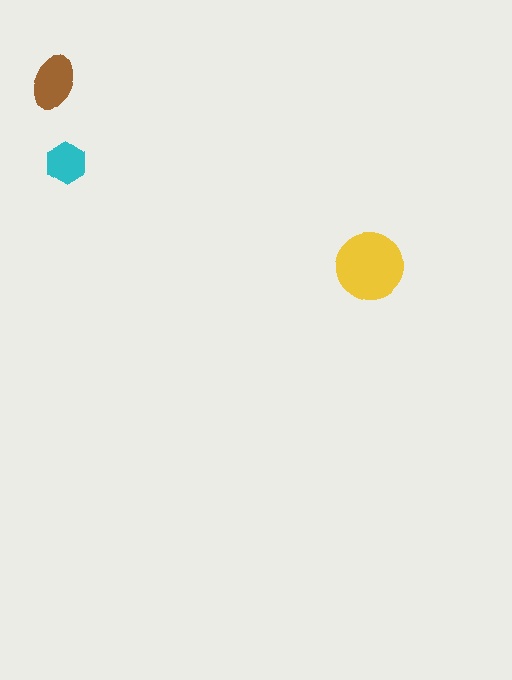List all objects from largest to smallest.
The yellow circle, the brown ellipse, the cyan hexagon.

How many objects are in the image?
There are 3 objects in the image.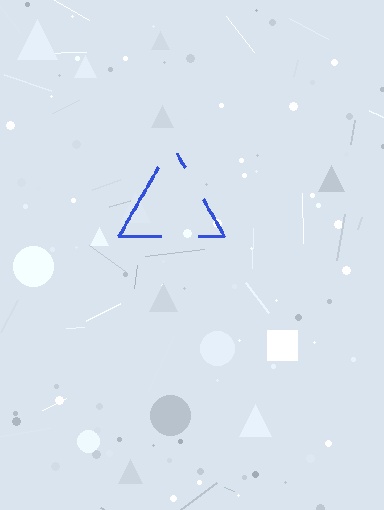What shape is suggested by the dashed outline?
The dashed outline suggests a triangle.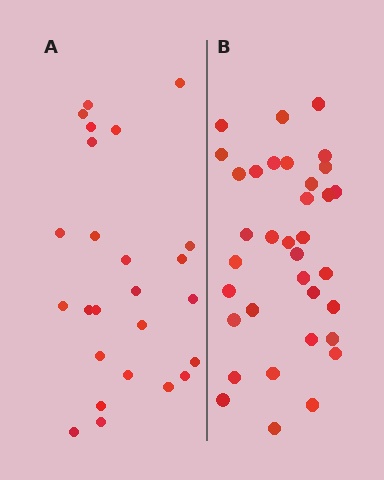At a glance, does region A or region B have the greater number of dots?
Region B (the right region) has more dots.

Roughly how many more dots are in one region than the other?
Region B has roughly 10 or so more dots than region A.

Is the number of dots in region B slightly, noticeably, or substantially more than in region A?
Region B has noticeably more, but not dramatically so. The ratio is roughly 1.4 to 1.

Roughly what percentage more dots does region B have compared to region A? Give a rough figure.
About 40% more.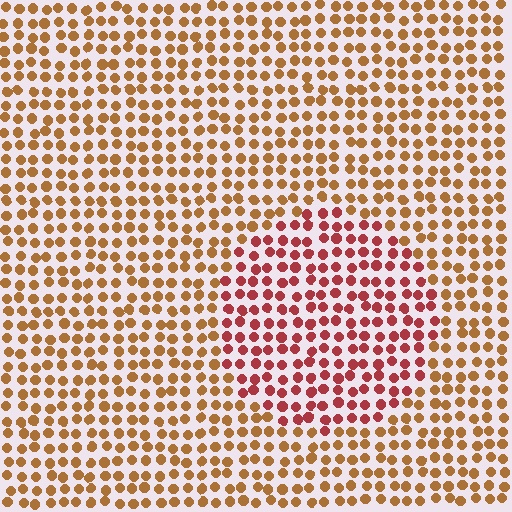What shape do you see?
I see a circle.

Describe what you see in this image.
The image is filled with small brown elements in a uniform arrangement. A circle-shaped region is visible where the elements are tinted to a slightly different hue, forming a subtle color boundary.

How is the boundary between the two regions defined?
The boundary is defined purely by a slight shift in hue (about 36 degrees). Spacing, size, and orientation are identical on both sides.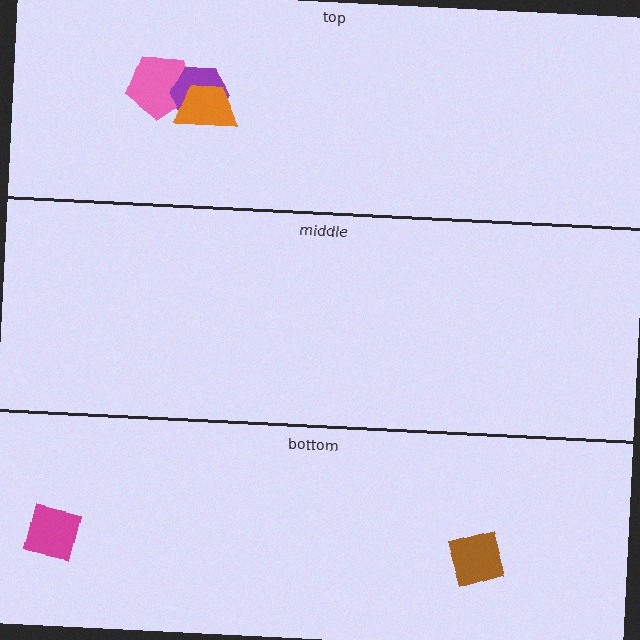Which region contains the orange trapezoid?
The top region.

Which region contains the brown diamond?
The bottom region.